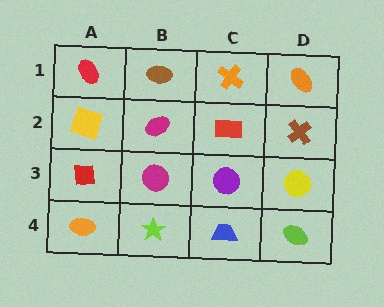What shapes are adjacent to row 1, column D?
A brown cross (row 2, column D), an orange cross (row 1, column C).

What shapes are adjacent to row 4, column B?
A magenta circle (row 3, column B), an orange ellipse (row 4, column A), a blue trapezoid (row 4, column C).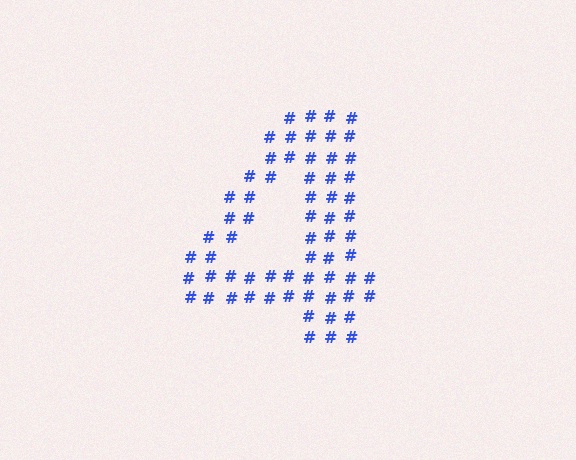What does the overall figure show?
The overall figure shows the digit 4.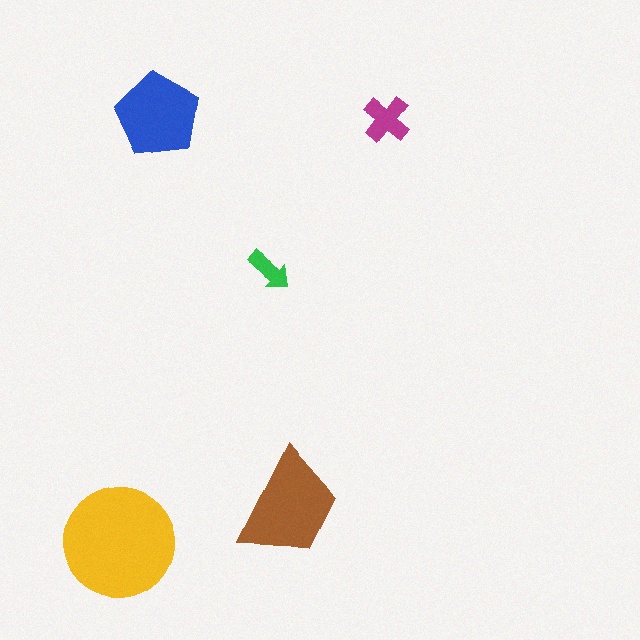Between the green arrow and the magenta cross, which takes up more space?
The magenta cross.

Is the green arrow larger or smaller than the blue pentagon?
Smaller.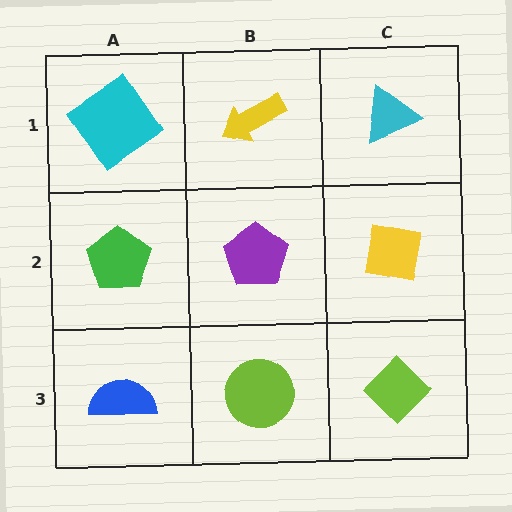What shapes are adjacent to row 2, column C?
A cyan triangle (row 1, column C), a lime diamond (row 3, column C), a purple pentagon (row 2, column B).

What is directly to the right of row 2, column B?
A yellow square.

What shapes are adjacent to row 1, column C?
A yellow square (row 2, column C), a yellow arrow (row 1, column B).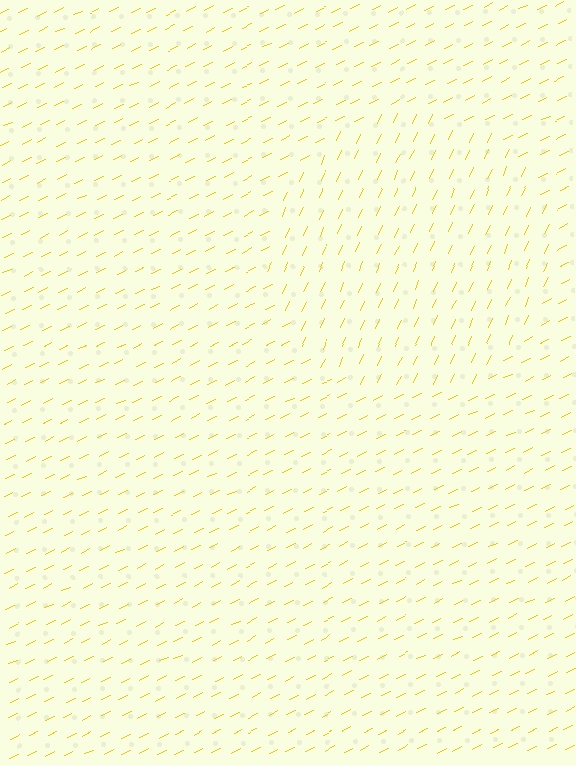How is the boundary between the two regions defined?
The boundary is defined purely by a change in line orientation (approximately 40 degrees difference). All lines are the same color and thickness.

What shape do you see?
I see a circle.